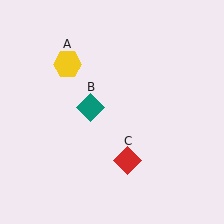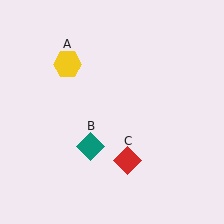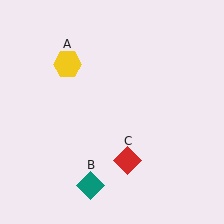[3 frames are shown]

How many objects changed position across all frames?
1 object changed position: teal diamond (object B).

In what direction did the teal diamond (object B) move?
The teal diamond (object B) moved down.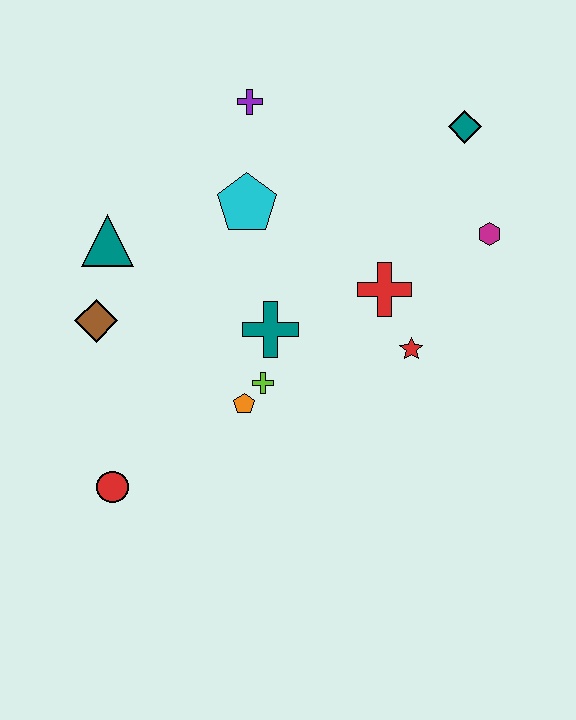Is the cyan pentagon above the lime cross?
Yes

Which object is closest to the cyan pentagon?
The purple cross is closest to the cyan pentagon.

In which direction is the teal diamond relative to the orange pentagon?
The teal diamond is above the orange pentagon.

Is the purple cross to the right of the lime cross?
No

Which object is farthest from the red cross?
The red circle is farthest from the red cross.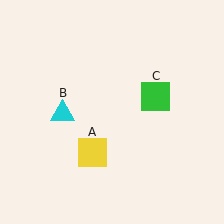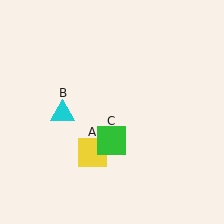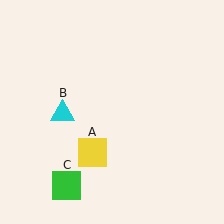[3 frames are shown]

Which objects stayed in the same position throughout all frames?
Yellow square (object A) and cyan triangle (object B) remained stationary.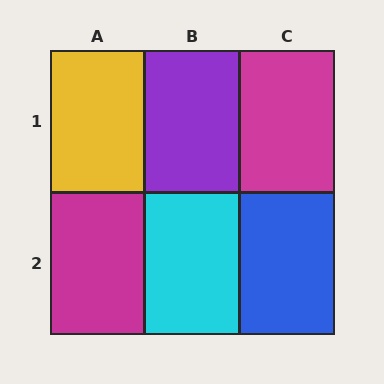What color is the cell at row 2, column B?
Cyan.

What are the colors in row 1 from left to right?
Yellow, purple, magenta.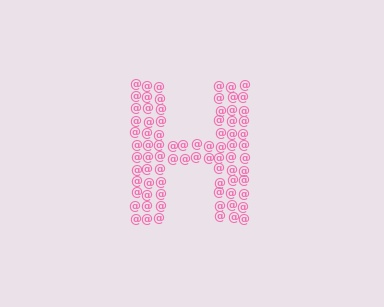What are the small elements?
The small elements are at signs.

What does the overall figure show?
The overall figure shows the letter H.